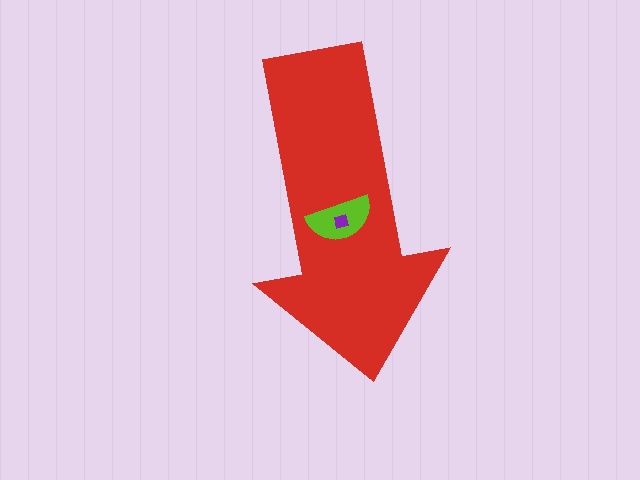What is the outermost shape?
The red arrow.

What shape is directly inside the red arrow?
The lime semicircle.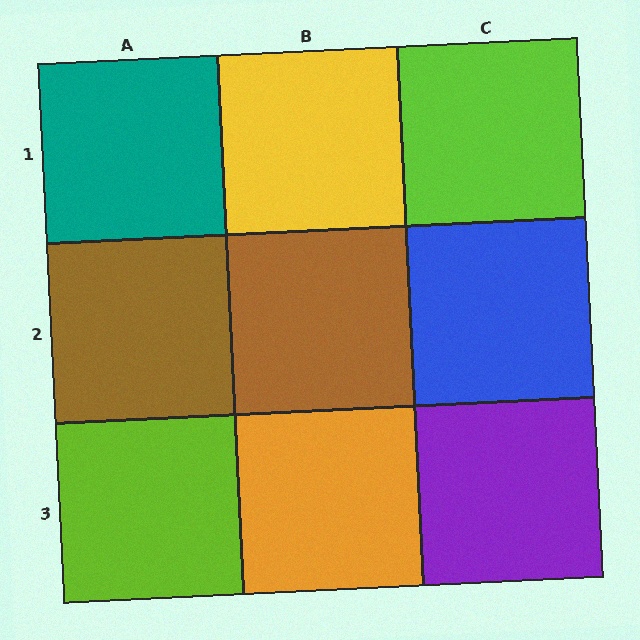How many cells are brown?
2 cells are brown.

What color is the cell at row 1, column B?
Yellow.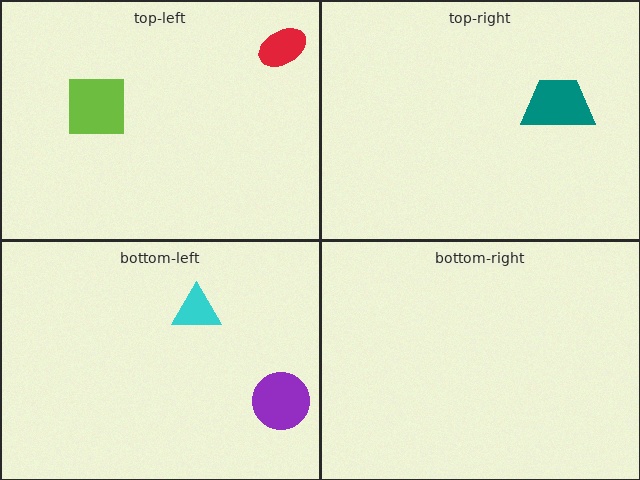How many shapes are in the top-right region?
1.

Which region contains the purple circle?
The bottom-left region.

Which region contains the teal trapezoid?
The top-right region.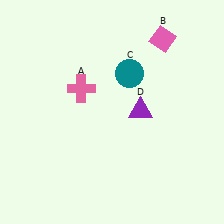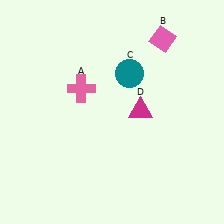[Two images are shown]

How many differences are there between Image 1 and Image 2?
There is 1 difference between the two images.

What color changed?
The triangle (D) changed from purple in Image 1 to magenta in Image 2.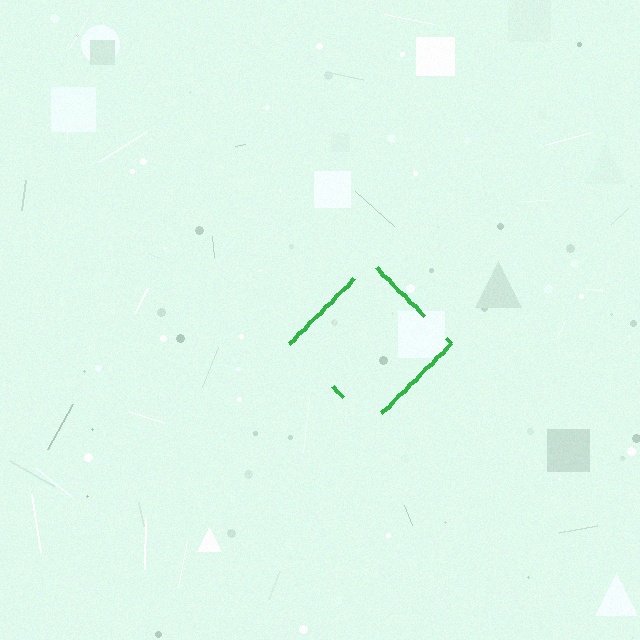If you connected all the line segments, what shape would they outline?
They would outline a diamond.